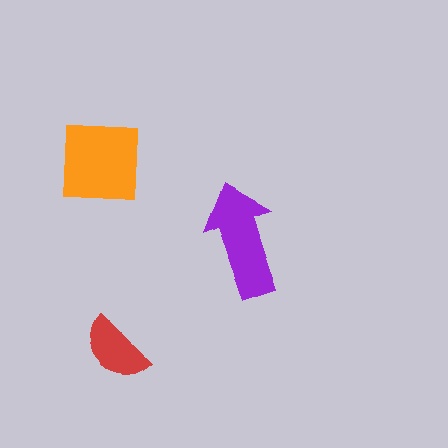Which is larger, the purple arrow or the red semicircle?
The purple arrow.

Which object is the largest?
The orange square.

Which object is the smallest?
The red semicircle.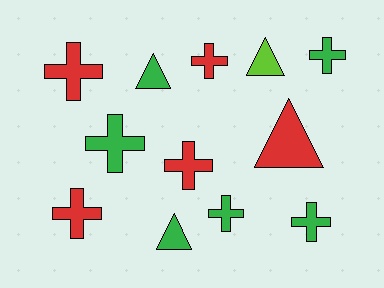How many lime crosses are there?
There are no lime crosses.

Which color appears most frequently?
Green, with 6 objects.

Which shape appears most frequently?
Cross, with 8 objects.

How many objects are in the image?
There are 12 objects.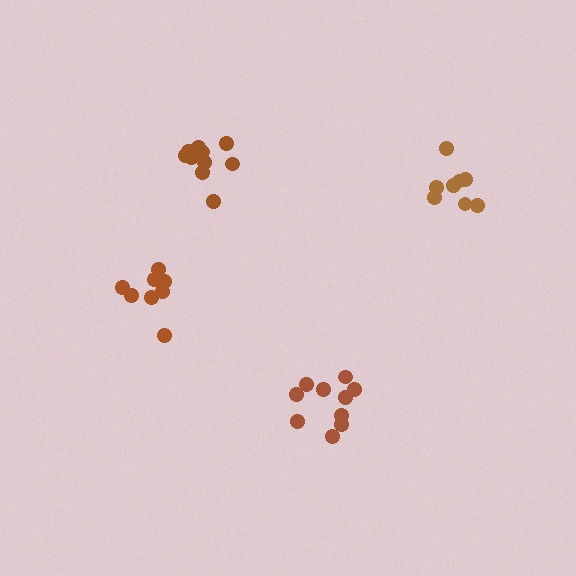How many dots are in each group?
Group 1: 8 dots, Group 2: 10 dots, Group 3: 8 dots, Group 4: 11 dots (37 total).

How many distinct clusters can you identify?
There are 4 distinct clusters.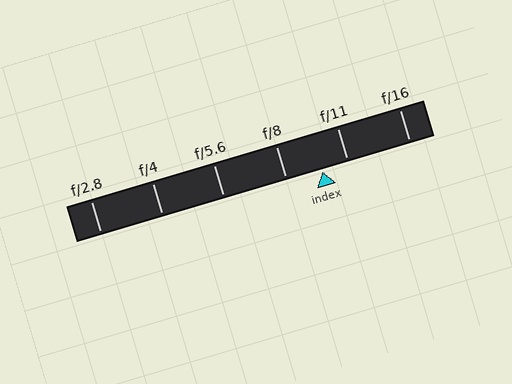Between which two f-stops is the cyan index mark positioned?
The index mark is between f/8 and f/11.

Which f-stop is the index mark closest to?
The index mark is closest to f/11.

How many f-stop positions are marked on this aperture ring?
There are 6 f-stop positions marked.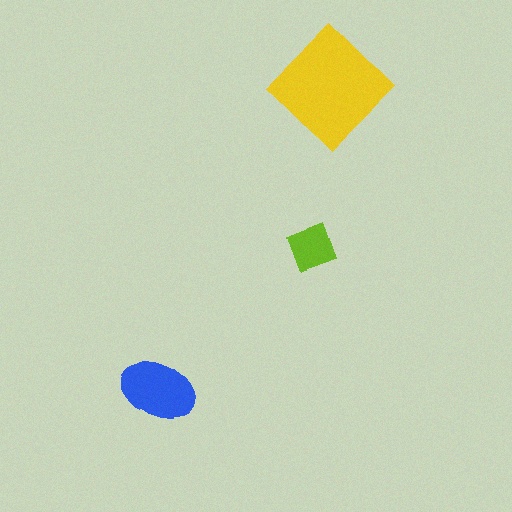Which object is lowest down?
The blue ellipse is bottommost.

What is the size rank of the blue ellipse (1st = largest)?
2nd.